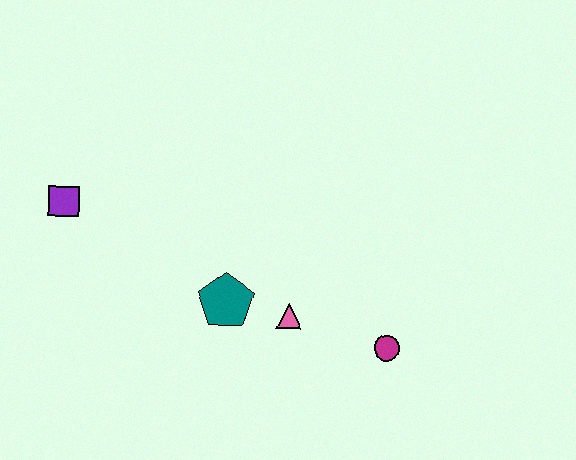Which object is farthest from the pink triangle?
The purple square is farthest from the pink triangle.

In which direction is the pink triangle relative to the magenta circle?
The pink triangle is to the left of the magenta circle.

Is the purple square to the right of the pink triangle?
No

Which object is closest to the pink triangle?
The teal pentagon is closest to the pink triangle.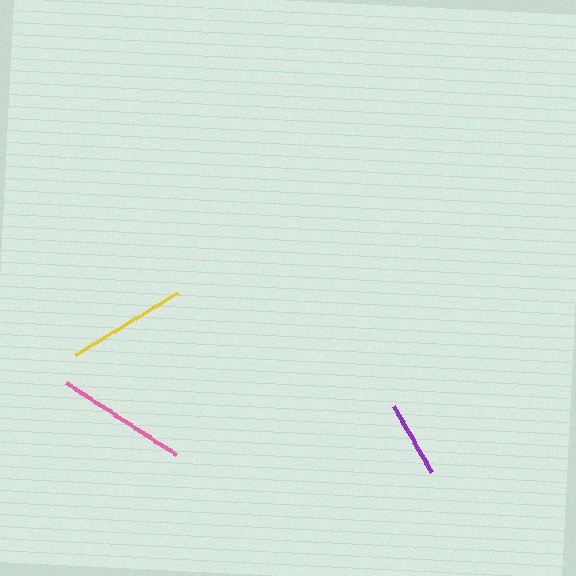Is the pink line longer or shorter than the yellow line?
The pink line is longer than the yellow line.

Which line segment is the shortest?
The purple line is the shortest at approximately 76 pixels.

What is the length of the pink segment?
The pink segment is approximately 132 pixels long.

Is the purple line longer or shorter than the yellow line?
The yellow line is longer than the purple line.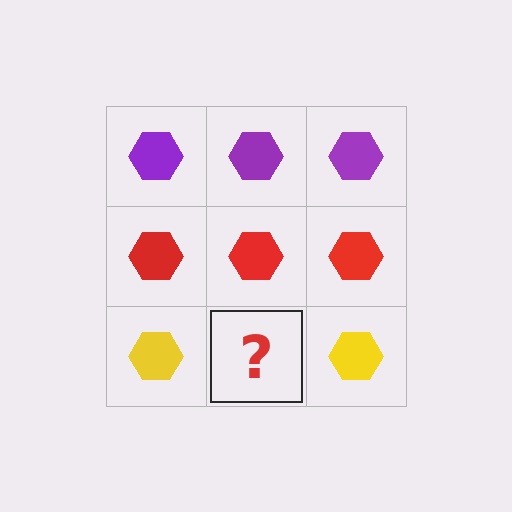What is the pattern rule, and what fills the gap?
The rule is that each row has a consistent color. The gap should be filled with a yellow hexagon.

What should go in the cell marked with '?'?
The missing cell should contain a yellow hexagon.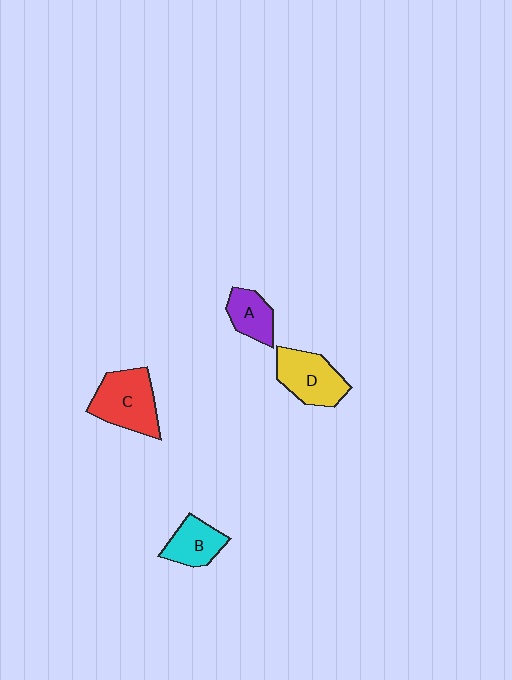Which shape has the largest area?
Shape C (red).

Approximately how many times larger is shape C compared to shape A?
Approximately 1.8 times.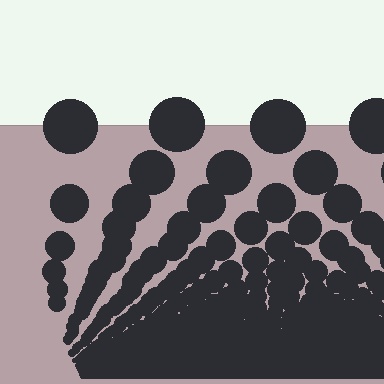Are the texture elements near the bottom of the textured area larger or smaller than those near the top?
Smaller. The gradient is inverted — elements near the bottom are smaller and denser.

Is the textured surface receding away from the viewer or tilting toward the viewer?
The surface appears to tilt toward the viewer. Texture elements get larger and sparser toward the top.